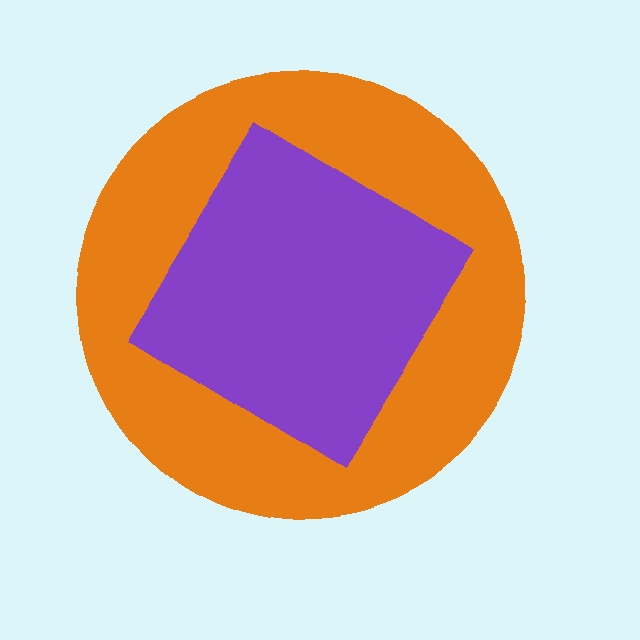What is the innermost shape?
The purple diamond.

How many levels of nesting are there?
2.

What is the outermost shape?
The orange circle.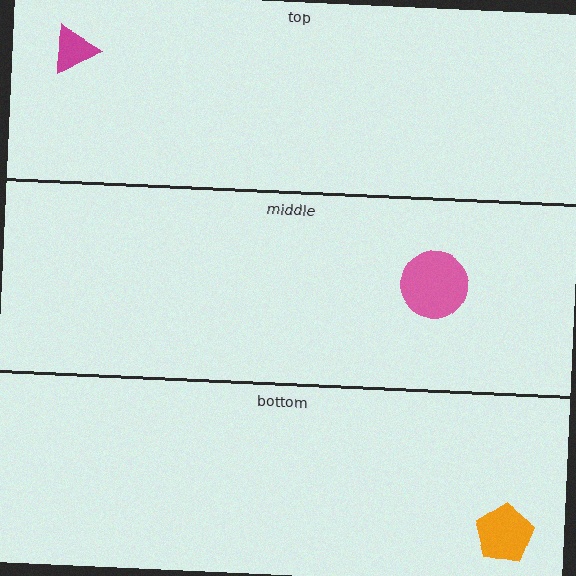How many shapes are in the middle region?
1.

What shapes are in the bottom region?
The orange pentagon.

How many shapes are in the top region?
1.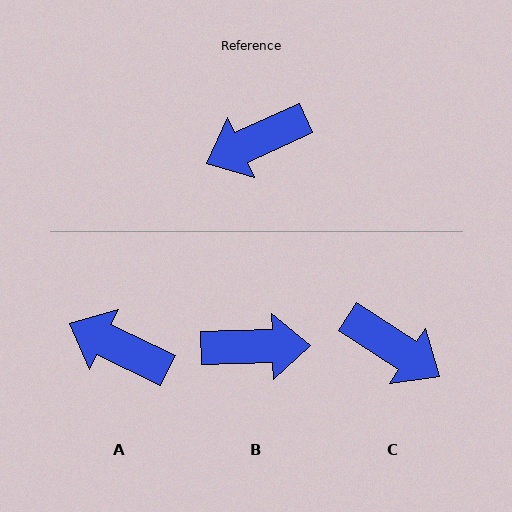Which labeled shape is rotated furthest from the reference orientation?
B, about 157 degrees away.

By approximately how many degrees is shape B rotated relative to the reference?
Approximately 157 degrees counter-clockwise.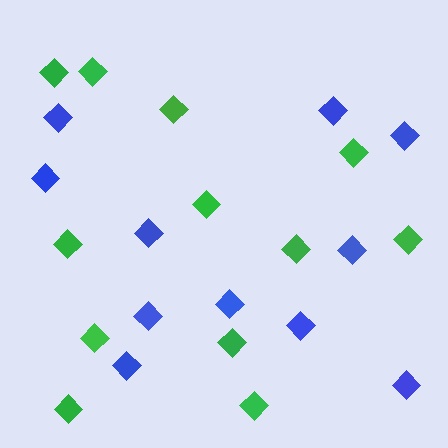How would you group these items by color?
There are 2 groups: one group of green diamonds (12) and one group of blue diamonds (11).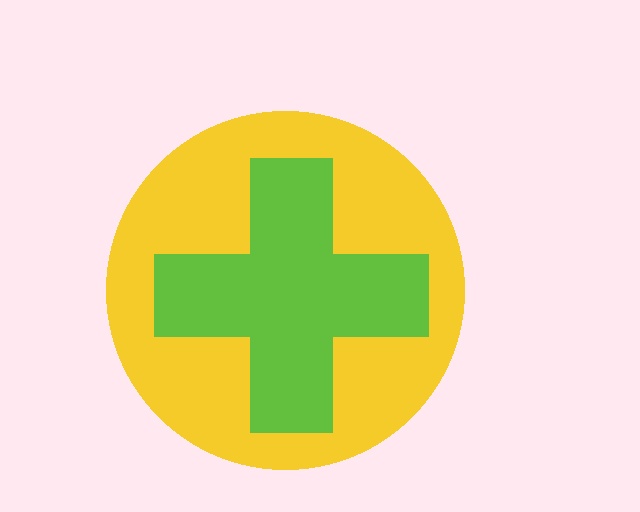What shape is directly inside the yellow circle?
The lime cross.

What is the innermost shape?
The lime cross.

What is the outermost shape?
The yellow circle.